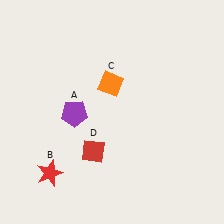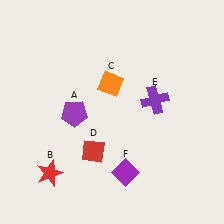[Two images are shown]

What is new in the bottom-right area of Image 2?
A purple diamond (F) was added in the bottom-right area of Image 2.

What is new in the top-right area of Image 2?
A purple cross (E) was added in the top-right area of Image 2.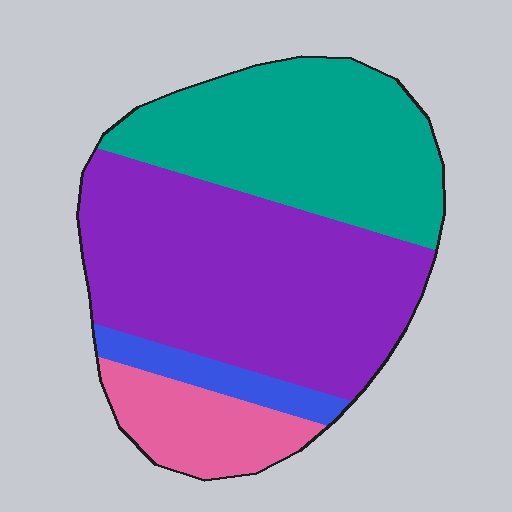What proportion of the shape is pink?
Pink covers around 15% of the shape.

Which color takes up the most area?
Purple, at roughly 45%.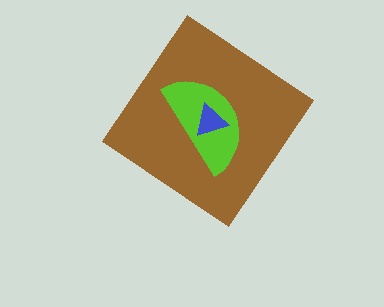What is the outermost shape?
The brown diamond.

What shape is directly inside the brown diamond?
The lime semicircle.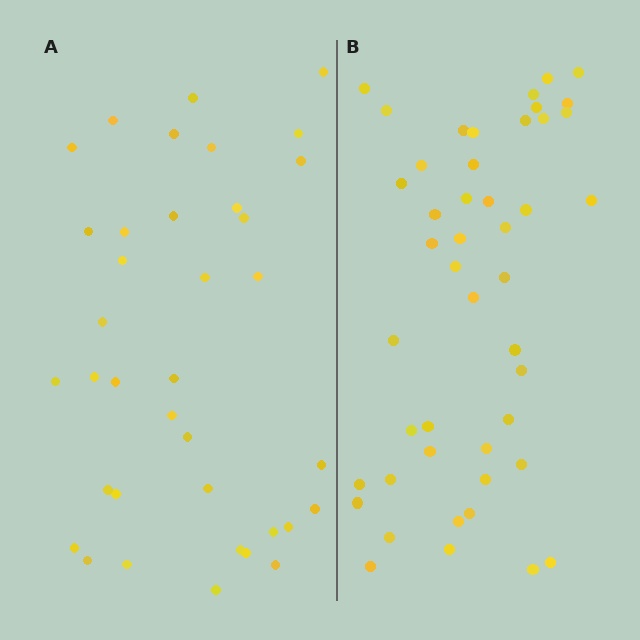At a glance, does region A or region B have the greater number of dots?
Region B (the right region) has more dots.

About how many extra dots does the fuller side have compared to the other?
Region B has roughly 8 or so more dots than region A.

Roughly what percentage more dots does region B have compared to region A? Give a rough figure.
About 25% more.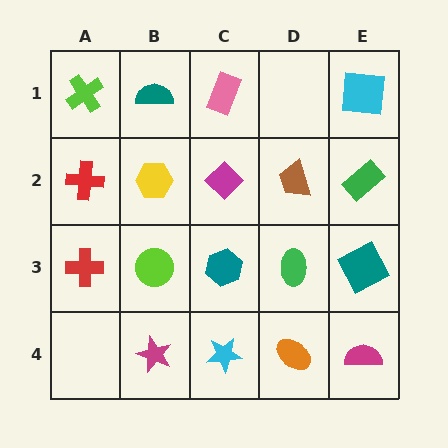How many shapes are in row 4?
4 shapes.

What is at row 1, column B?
A teal semicircle.